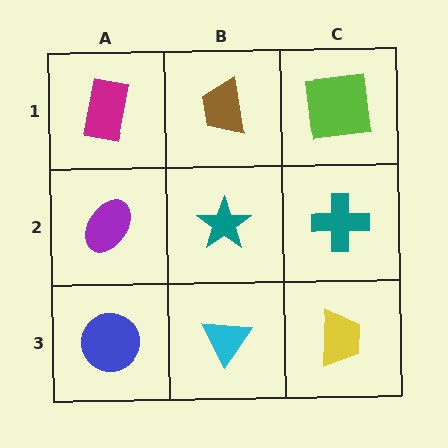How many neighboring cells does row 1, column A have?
2.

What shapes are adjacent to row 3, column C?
A teal cross (row 2, column C), a cyan triangle (row 3, column B).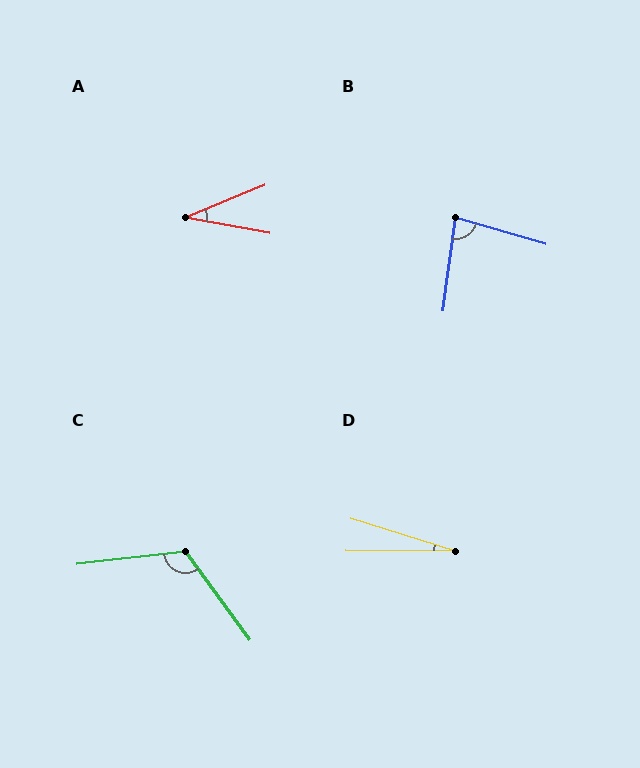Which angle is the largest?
C, at approximately 119 degrees.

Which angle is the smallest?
D, at approximately 17 degrees.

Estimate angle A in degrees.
Approximately 33 degrees.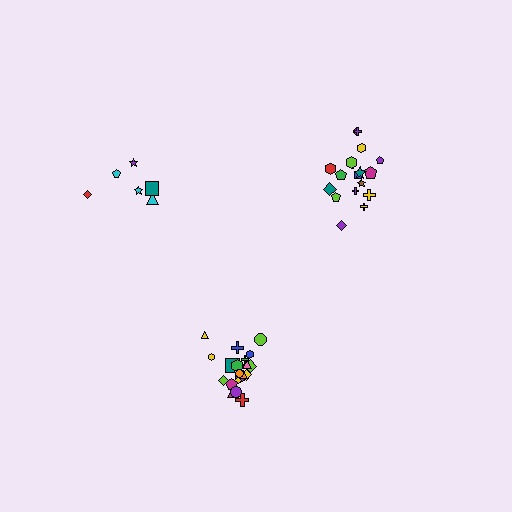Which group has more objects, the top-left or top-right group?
The top-right group.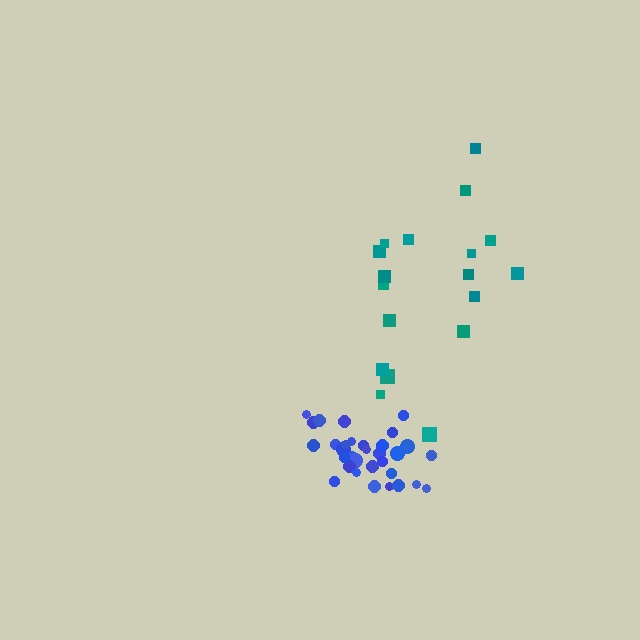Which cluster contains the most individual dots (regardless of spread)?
Blue (34).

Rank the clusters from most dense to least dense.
blue, teal.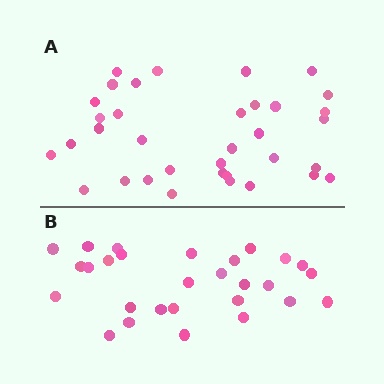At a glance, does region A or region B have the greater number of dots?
Region A (the top region) has more dots.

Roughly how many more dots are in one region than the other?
Region A has roughly 8 or so more dots than region B.